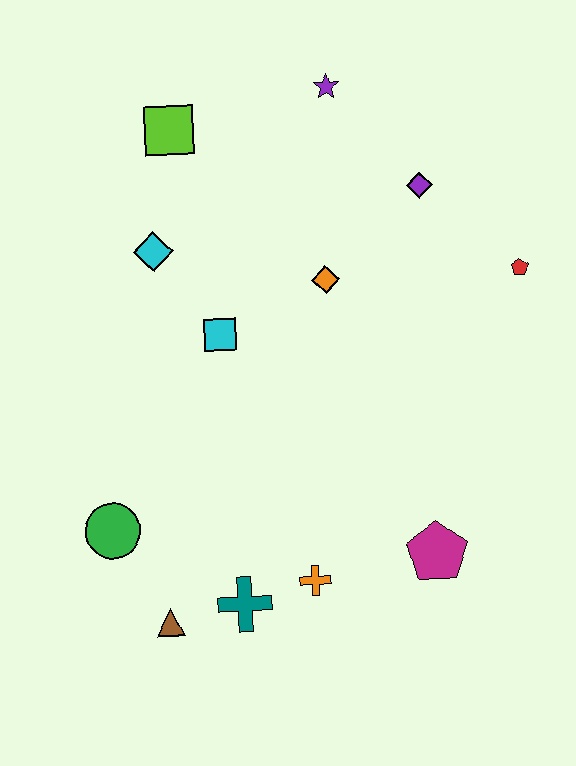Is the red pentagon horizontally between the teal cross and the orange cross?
No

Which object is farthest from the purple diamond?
The brown triangle is farthest from the purple diamond.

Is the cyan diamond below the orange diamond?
No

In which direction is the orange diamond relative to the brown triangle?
The orange diamond is above the brown triangle.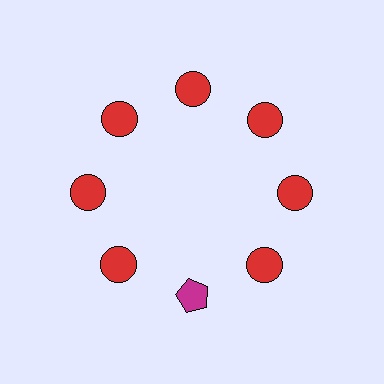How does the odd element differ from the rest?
It differs in both color (magenta instead of red) and shape (pentagon instead of circle).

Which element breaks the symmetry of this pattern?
The magenta pentagon at roughly the 6 o'clock position breaks the symmetry. All other shapes are red circles.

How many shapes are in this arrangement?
There are 8 shapes arranged in a ring pattern.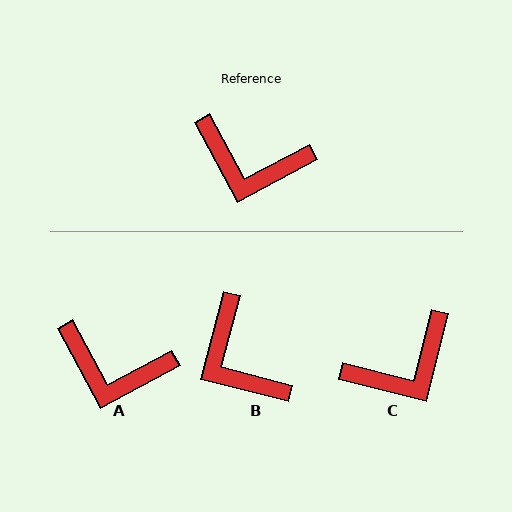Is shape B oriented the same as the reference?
No, it is off by about 43 degrees.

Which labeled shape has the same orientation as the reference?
A.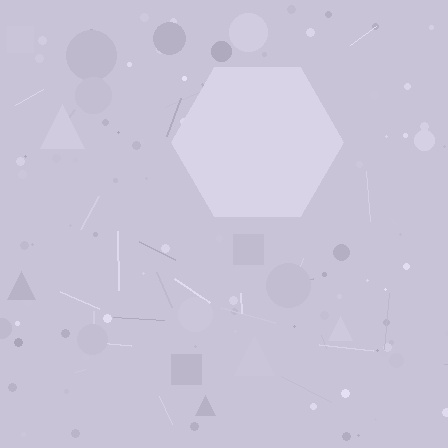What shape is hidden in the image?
A hexagon is hidden in the image.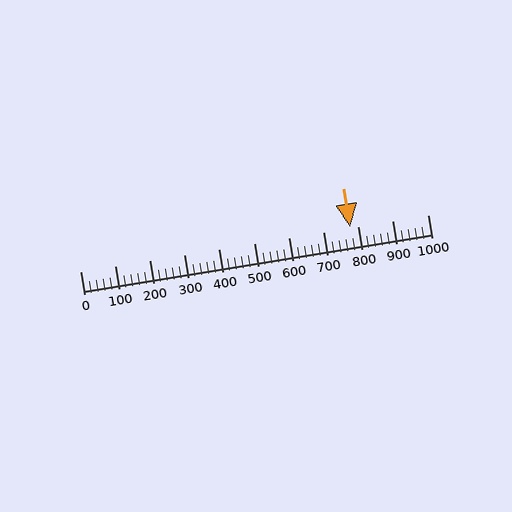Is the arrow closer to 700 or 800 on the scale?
The arrow is closer to 800.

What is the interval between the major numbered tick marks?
The major tick marks are spaced 100 units apart.